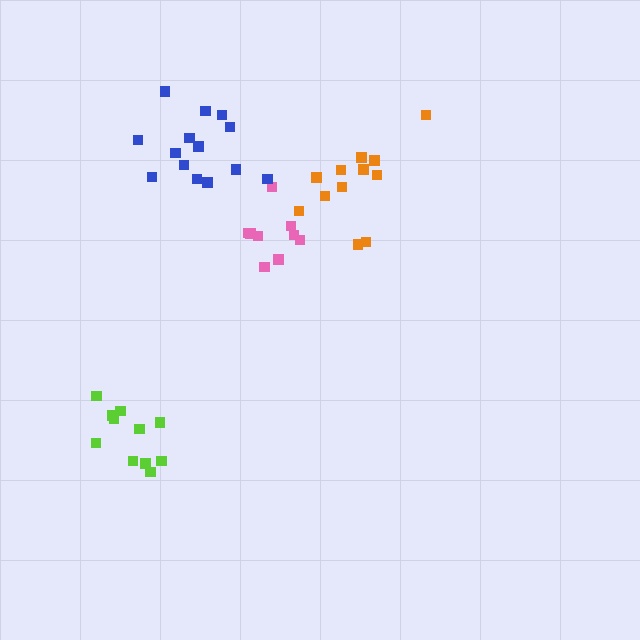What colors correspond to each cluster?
The clusters are colored: pink, orange, blue, lime.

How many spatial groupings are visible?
There are 4 spatial groupings.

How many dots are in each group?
Group 1: 9 dots, Group 2: 12 dots, Group 3: 14 dots, Group 4: 11 dots (46 total).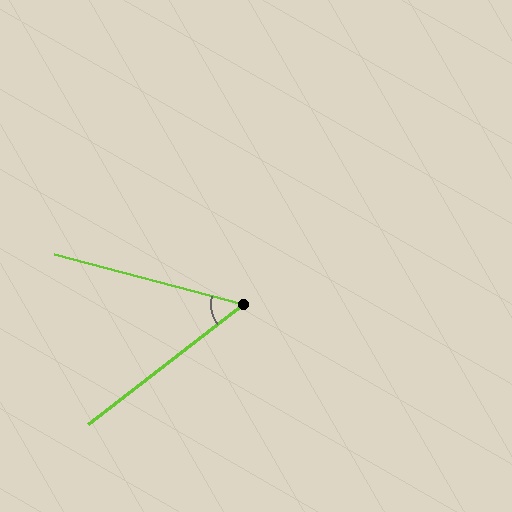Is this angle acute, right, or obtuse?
It is acute.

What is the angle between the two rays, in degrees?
Approximately 52 degrees.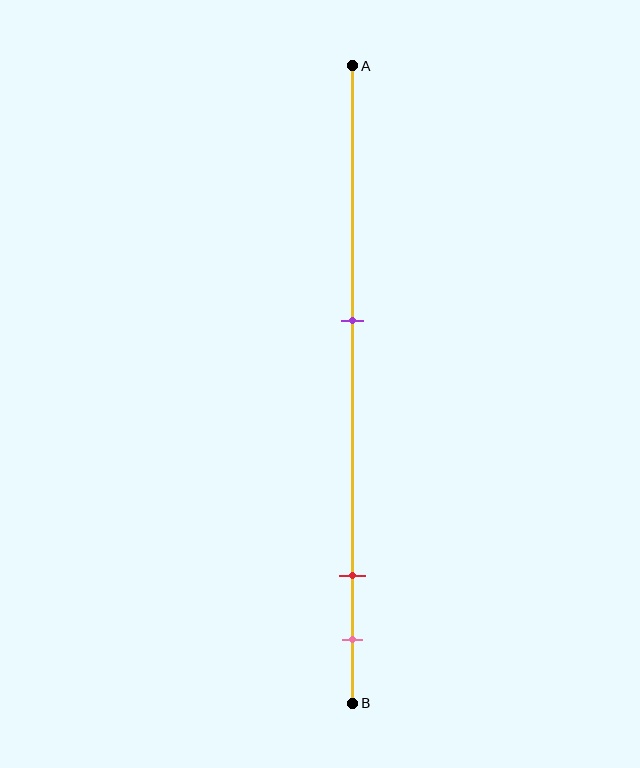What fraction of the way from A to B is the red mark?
The red mark is approximately 80% (0.8) of the way from A to B.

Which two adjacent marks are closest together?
The red and pink marks are the closest adjacent pair.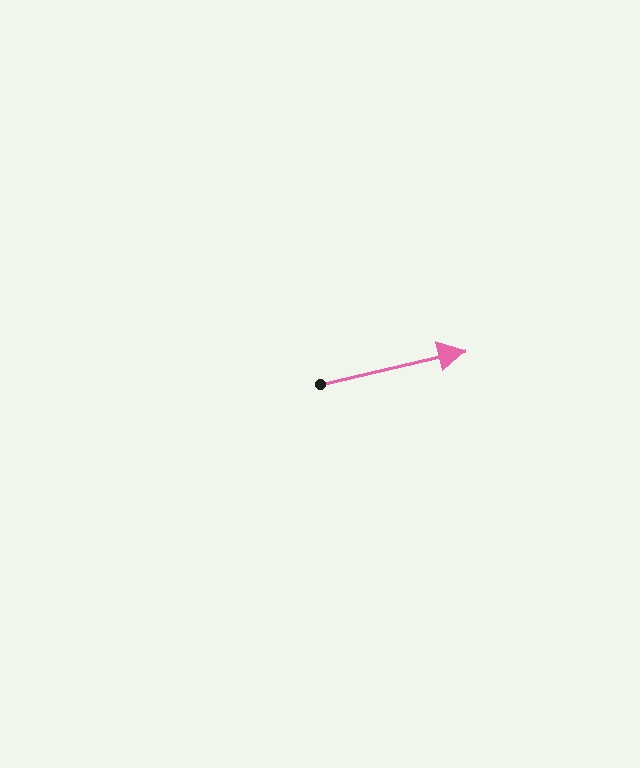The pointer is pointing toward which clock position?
Roughly 3 o'clock.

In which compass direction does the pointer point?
East.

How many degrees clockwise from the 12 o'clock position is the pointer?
Approximately 77 degrees.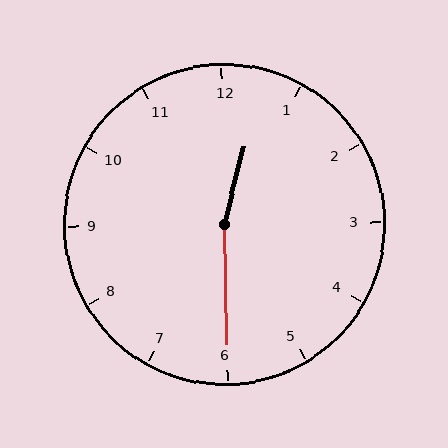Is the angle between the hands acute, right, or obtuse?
It is obtuse.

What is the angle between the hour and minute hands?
Approximately 165 degrees.